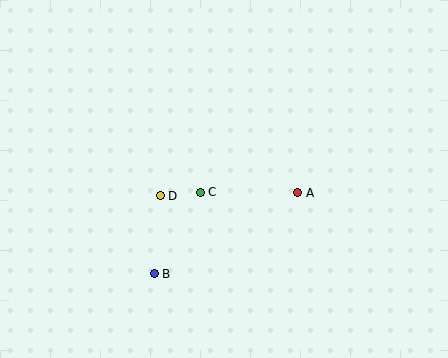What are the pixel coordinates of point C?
Point C is at (200, 192).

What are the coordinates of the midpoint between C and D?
The midpoint between C and D is at (180, 194).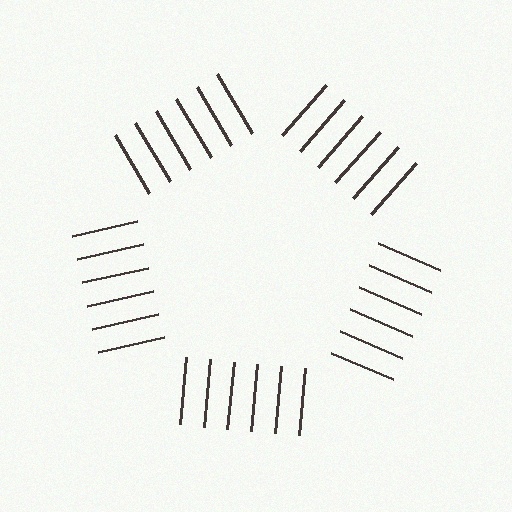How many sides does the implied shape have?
5 sides — the line-ends trace a pentagon.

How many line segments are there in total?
30 — 6 along each of the 5 edges.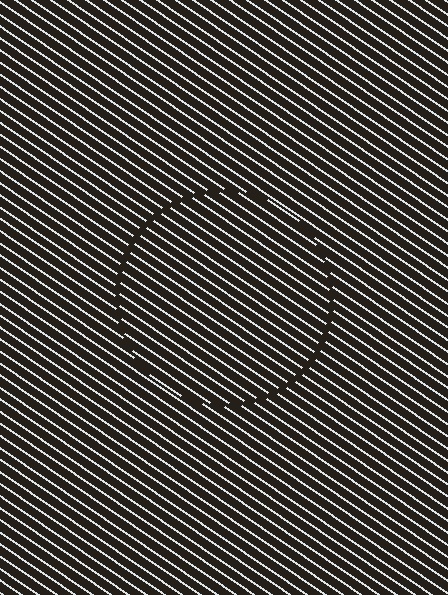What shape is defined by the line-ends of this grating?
An illusory circle. The interior of the shape contains the same grating, shifted by half a period — the contour is defined by the phase discontinuity where line-ends from the inner and outer gratings abut.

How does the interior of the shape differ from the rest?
The interior of the shape contains the same grating, shifted by half a period — the contour is defined by the phase discontinuity where line-ends from the inner and outer gratings abut.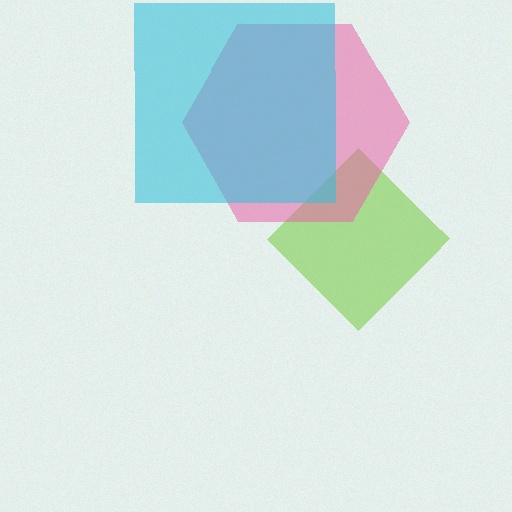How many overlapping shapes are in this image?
There are 3 overlapping shapes in the image.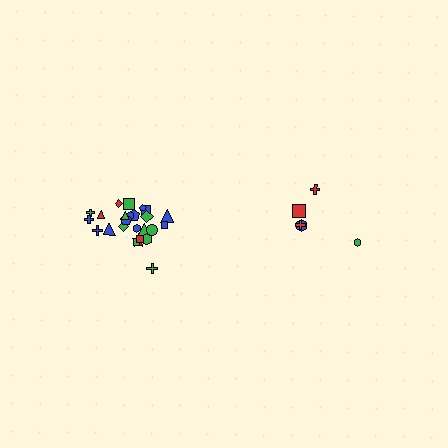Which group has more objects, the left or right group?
The left group.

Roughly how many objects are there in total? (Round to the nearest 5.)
Roughly 30 objects in total.